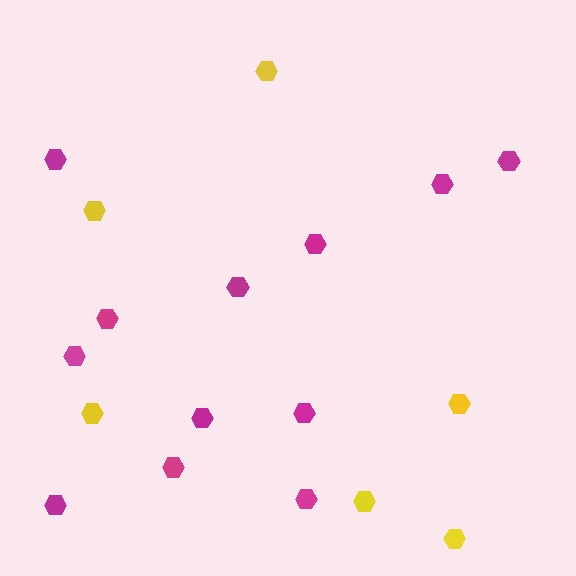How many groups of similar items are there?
There are 2 groups: one group of magenta hexagons (12) and one group of yellow hexagons (6).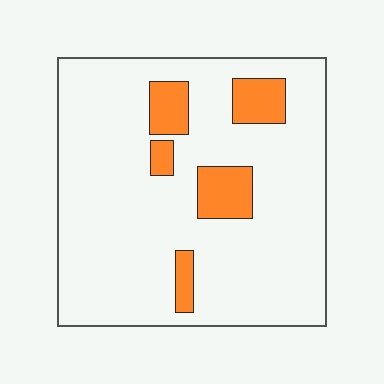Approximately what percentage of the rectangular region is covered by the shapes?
Approximately 15%.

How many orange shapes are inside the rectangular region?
5.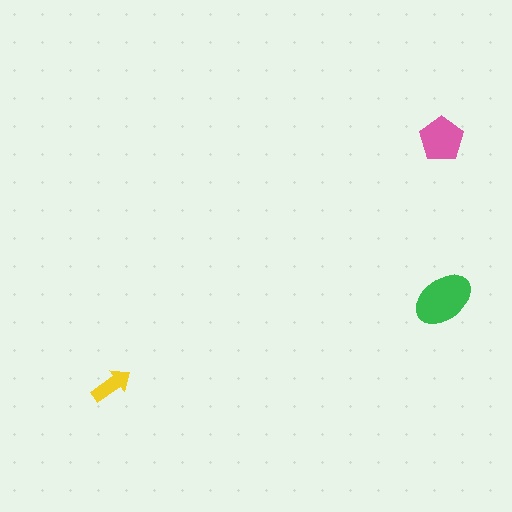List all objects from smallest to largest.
The yellow arrow, the pink pentagon, the green ellipse.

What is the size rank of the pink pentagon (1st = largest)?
2nd.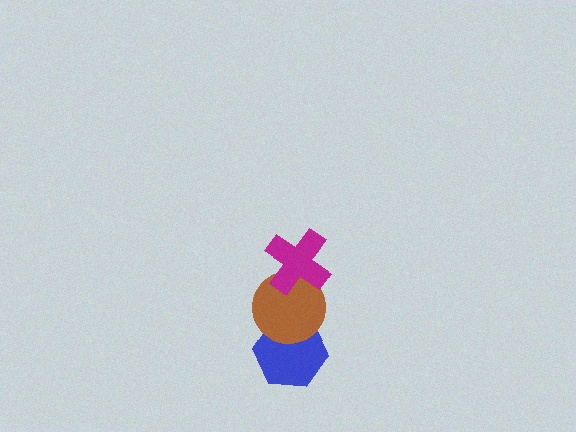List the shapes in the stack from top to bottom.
From top to bottom: the magenta cross, the brown circle, the blue hexagon.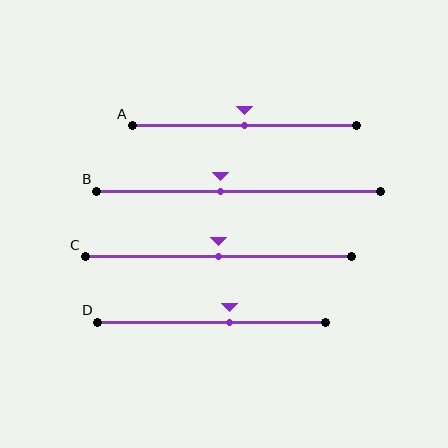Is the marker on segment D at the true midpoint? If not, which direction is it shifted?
No, the marker on segment D is shifted to the right by about 8% of the segment length.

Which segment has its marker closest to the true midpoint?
Segment A has its marker closest to the true midpoint.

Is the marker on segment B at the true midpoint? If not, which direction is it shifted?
No, the marker on segment B is shifted to the left by about 6% of the segment length.